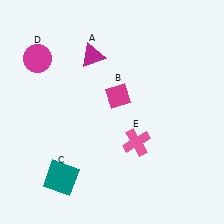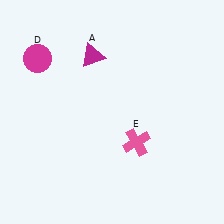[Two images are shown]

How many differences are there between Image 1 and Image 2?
There are 2 differences between the two images.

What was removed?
The magenta diamond (B), the teal square (C) were removed in Image 2.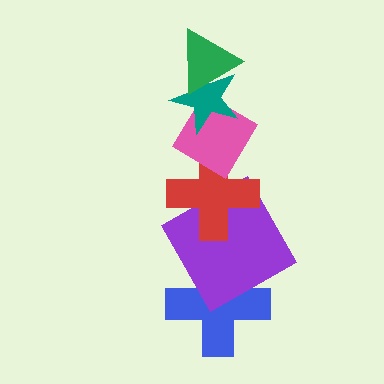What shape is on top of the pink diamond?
The teal star is on top of the pink diamond.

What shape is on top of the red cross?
The pink diamond is on top of the red cross.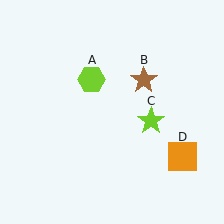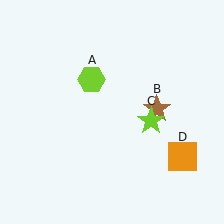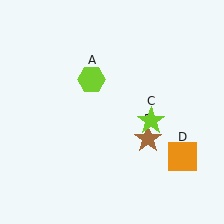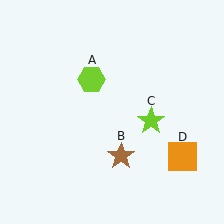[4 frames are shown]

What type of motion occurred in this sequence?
The brown star (object B) rotated clockwise around the center of the scene.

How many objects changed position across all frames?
1 object changed position: brown star (object B).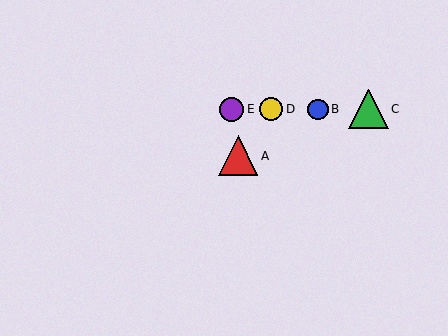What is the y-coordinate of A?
Object A is at y≈156.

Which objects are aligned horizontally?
Objects B, C, D, E are aligned horizontally.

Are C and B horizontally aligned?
Yes, both are at y≈109.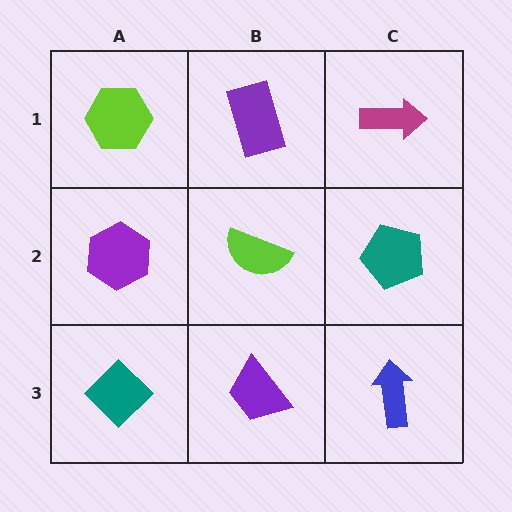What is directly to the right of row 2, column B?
A teal pentagon.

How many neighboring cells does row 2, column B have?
4.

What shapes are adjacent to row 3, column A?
A purple hexagon (row 2, column A), a purple trapezoid (row 3, column B).